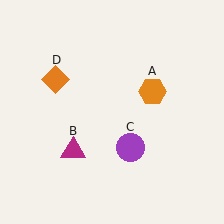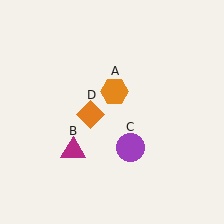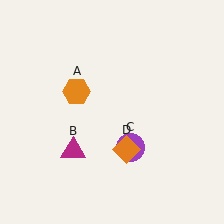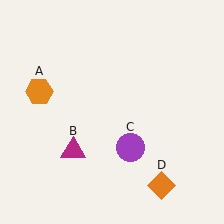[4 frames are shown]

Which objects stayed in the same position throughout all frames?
Magenta triangle (object B) and purple circle (object C) remained stationary.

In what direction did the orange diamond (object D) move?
The orange diamond (object D) moved down and to the right.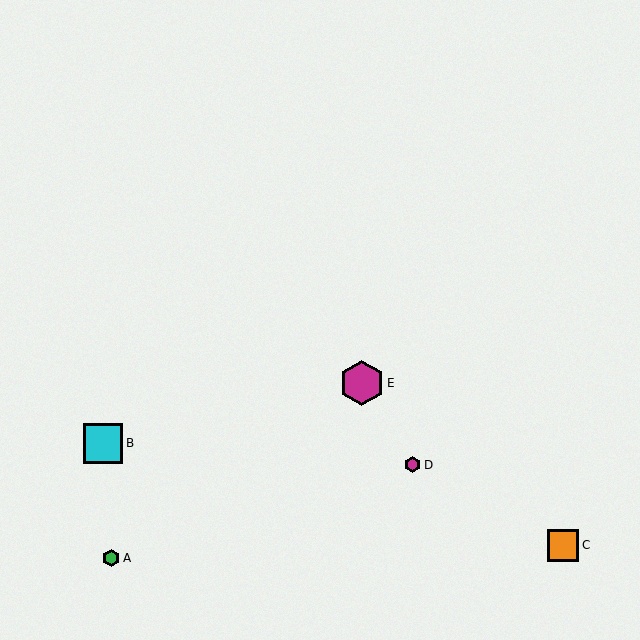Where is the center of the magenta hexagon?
The center of the magenta hexagon is at (362, 383).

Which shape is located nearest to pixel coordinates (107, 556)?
The green hexagon (labeled A) at (111, 558) is nearest to that location.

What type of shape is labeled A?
Shape A is a green hexagon.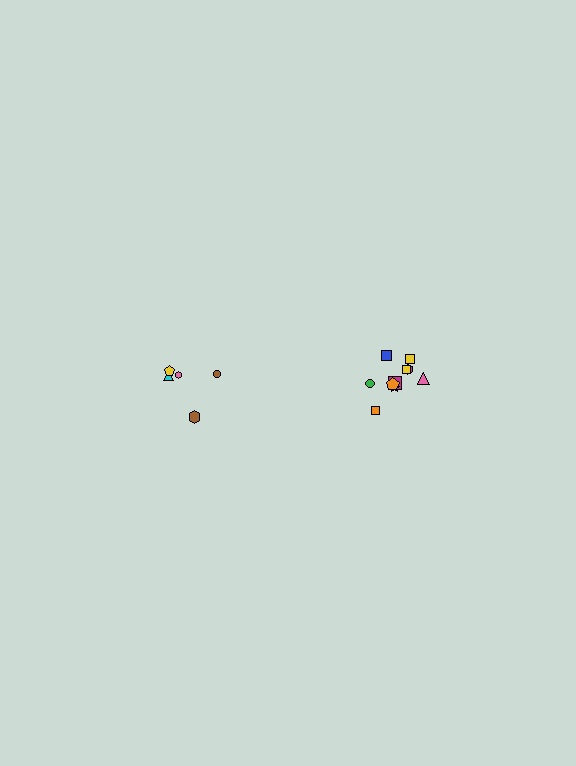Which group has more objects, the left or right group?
The right group.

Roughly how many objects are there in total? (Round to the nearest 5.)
Roughly 15 objects in total.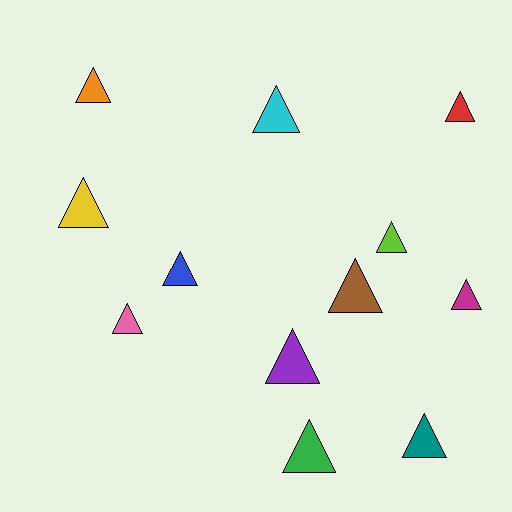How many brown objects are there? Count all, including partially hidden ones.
There is 1 brown object.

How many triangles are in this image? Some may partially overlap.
There are 12 triangles.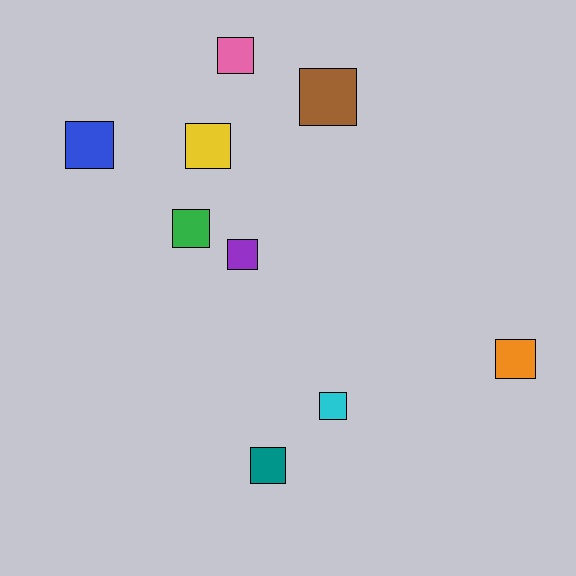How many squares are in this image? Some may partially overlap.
There are 9 squares.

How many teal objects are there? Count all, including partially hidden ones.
There is 1 teal object.